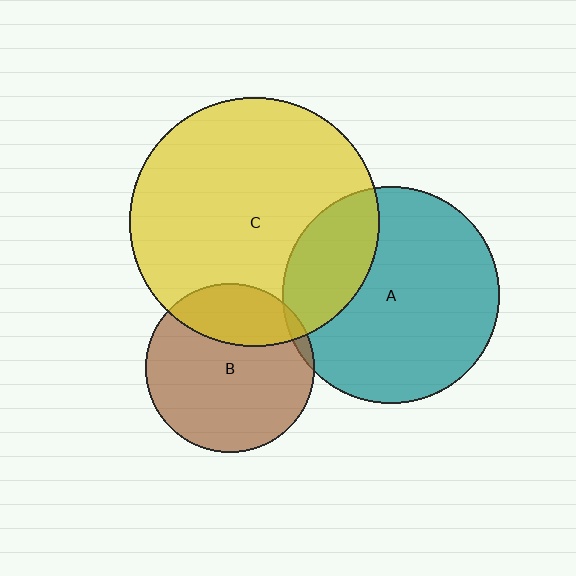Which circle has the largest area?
Circle C (yellow).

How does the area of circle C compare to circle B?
Approximately 2.2 times.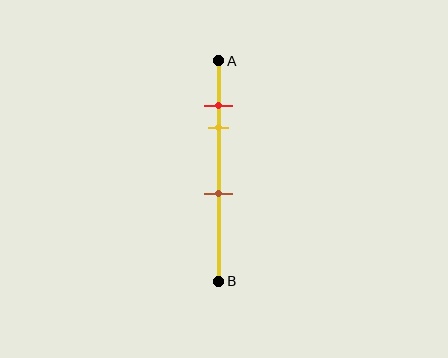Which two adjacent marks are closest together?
The red and yellow marks are the closest adjacent pair.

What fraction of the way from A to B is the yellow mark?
The yellow mark is approximately 30% (0.3) of the way from A to B.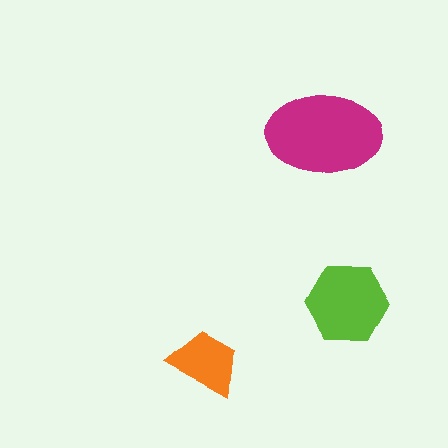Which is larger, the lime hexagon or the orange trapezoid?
The lime hexagon.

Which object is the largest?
The magenta ellipse.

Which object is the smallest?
The orange trapezoid.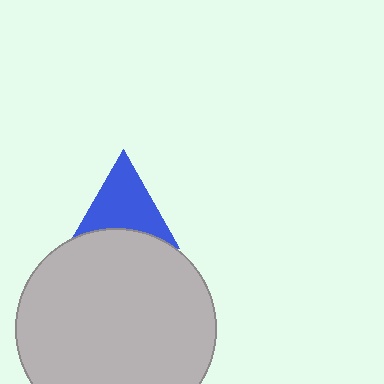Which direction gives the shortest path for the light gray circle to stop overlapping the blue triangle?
Moving down gives the shortest separation.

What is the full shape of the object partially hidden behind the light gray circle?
The partially hidden object is a blue triangle.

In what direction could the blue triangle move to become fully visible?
The blue triangle could move up. That would shift it out from behind the light gray circle entirely.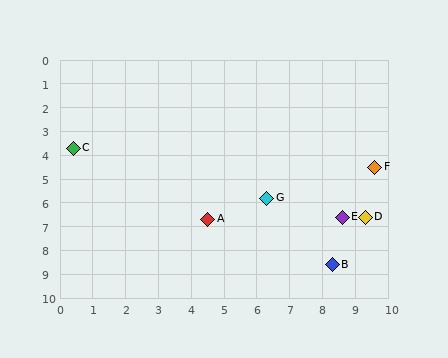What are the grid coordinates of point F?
Point F is at approximately (9.6, 4.5).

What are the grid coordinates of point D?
Point D is at approximately (9.3, 6.6).